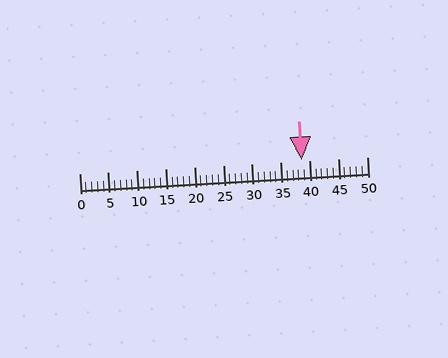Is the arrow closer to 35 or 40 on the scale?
The arrow is closer to 40.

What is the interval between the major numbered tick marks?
The major tick marks are spaced 5 units apart.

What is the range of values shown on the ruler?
The ruler shows values from 0 to 50.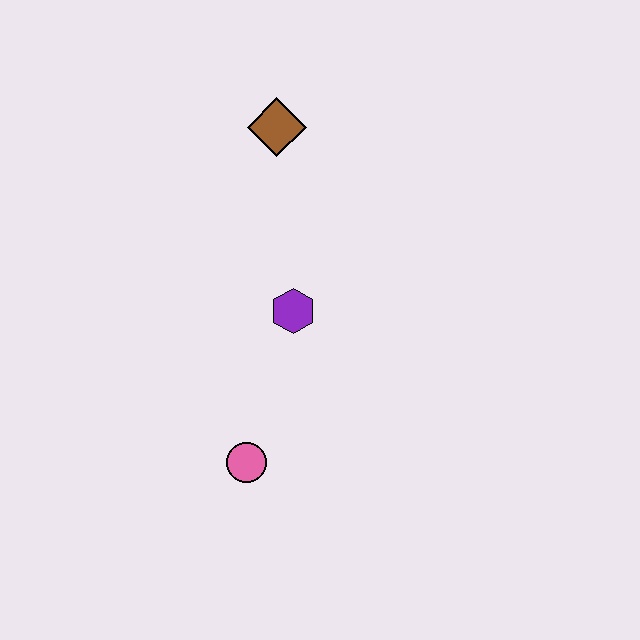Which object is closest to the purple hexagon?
The pink circle is closest to the purple hexagon.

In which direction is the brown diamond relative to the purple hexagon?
The brown diamond is above the purple hexagon.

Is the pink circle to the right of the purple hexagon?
No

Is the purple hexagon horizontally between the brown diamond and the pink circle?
No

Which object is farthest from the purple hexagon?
The brown diamond is farthest from the purple hexagon.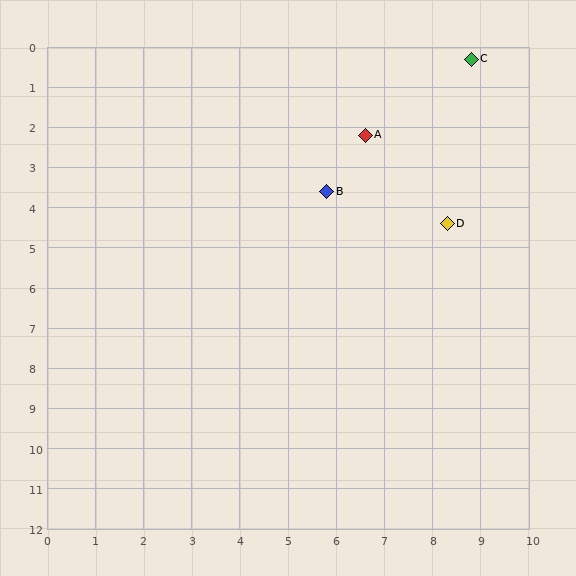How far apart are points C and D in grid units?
Points C and D are about 4.1 grid units apart.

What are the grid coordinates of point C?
Point C is at approximately (8.8, 0.3).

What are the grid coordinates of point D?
Point D is at approximately (8.3, 4.4).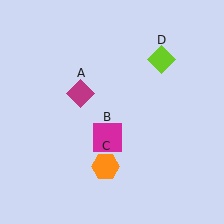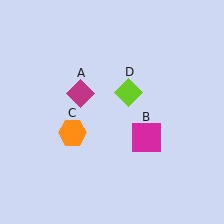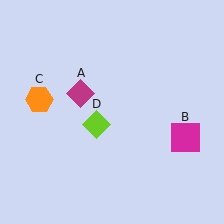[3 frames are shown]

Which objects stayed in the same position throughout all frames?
Magenta diamond (object A) remained stationary.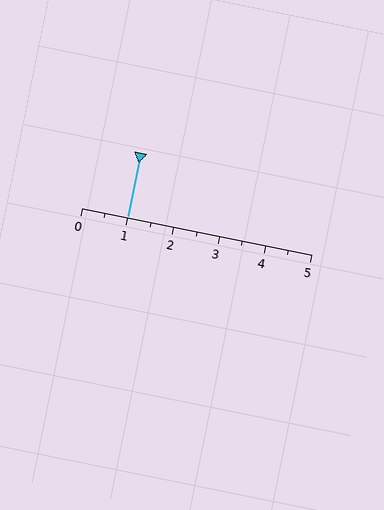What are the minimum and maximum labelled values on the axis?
The axis runs from 0 to 5.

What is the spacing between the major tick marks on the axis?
The major ticks are spaced 1 apart.